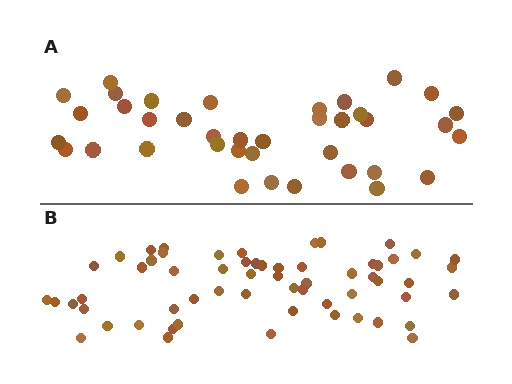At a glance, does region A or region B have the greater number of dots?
Region B (the bottom region) has more dots.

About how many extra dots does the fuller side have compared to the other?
Region B has approximately 20 more dots than region A.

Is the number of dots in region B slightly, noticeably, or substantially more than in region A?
Region B has substantially more. The ratio is roughly 1.6 to 1.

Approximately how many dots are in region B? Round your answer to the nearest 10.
About 60 dots.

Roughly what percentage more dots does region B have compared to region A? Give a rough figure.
About 60% more.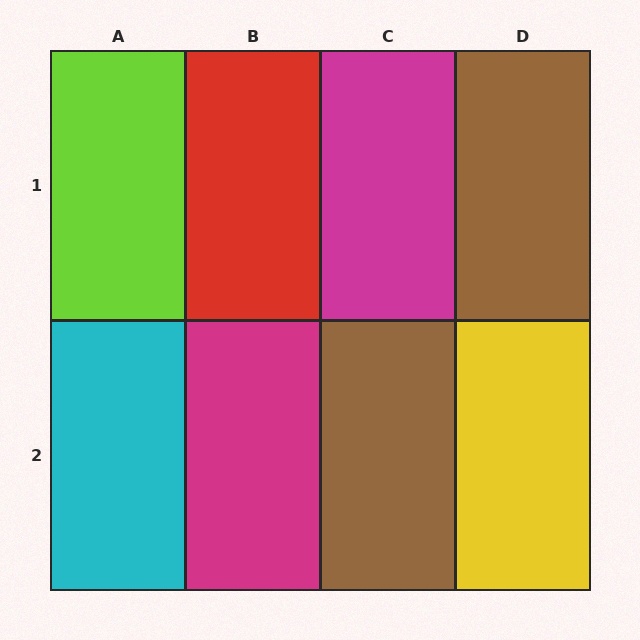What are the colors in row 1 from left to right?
Lime, red, magenta, brown.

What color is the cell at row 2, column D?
Yellow.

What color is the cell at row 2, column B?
Magenta.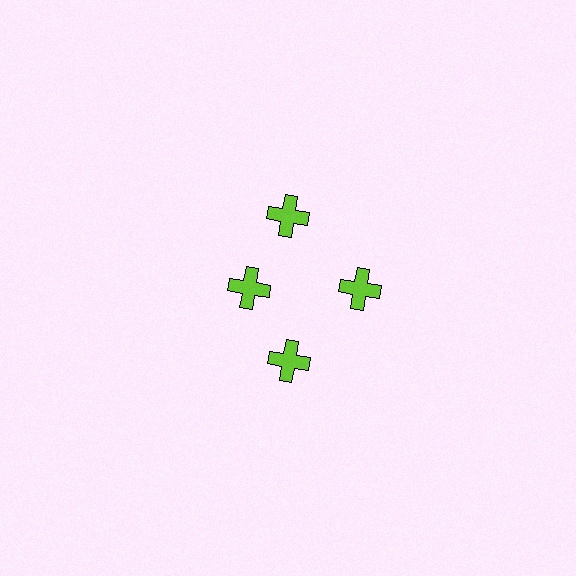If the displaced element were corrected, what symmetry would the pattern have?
It would have 4-fold rotational symmetry — the pattern would map onto itself every 90 degrees.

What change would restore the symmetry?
The symmetry would be restored by moving it outward, back onto the ring so that all 4 crosses sit at equal angles and equal distance from the center.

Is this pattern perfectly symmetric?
No. The 4 lime crosses are arranged in a ring, but one element near the 9 o'clock position is pulled inward toward the center, breaking the 4-fold rotational symmetry.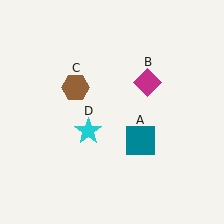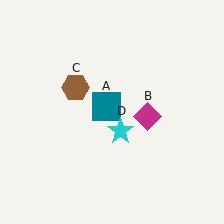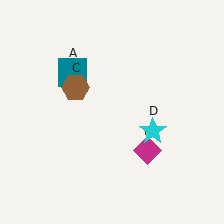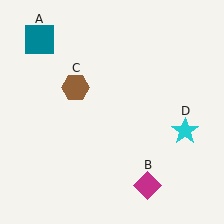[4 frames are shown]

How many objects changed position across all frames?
3 objects changed position: teal square (object A), magenta diamond (object B), cyan star (object D).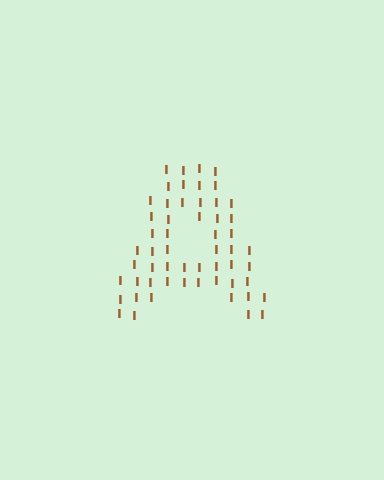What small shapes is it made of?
It is made of small letter I's.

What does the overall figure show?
The overall figure shows the letter A.